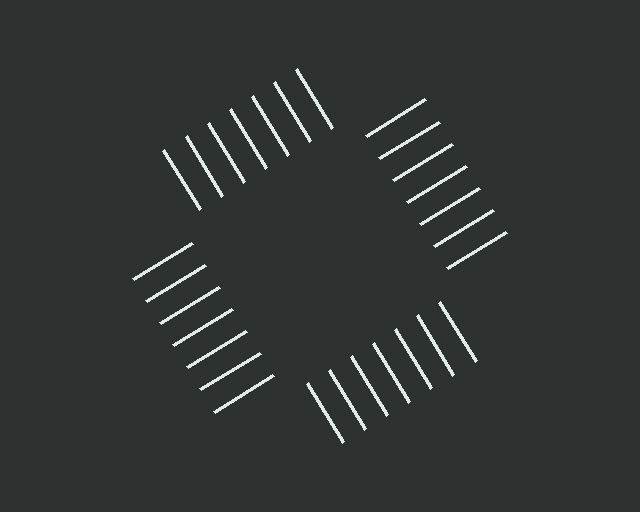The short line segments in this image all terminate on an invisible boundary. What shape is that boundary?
An illusory square — the line segments terminate on its edges but no continuous stroke is drawn.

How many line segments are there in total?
28 — 7 along each of the 4 edges.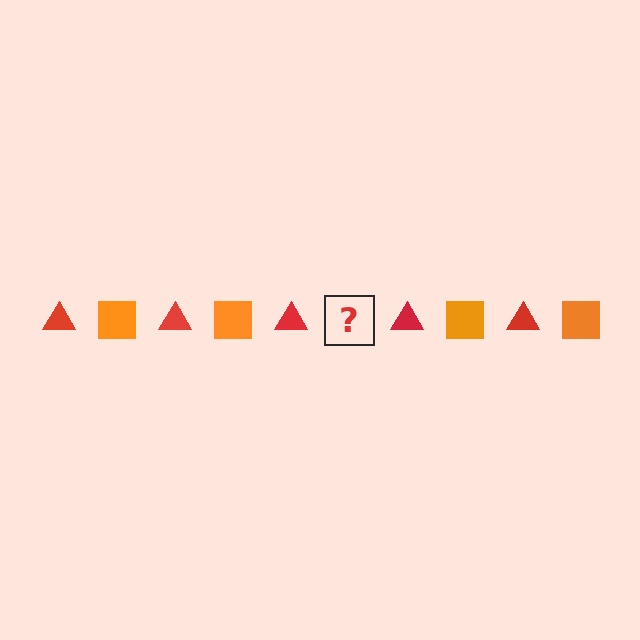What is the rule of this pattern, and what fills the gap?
The rule is that the pattern alternates between red triangle and orange square. The gap should be filled with an orange square.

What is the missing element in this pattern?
The missing element is an orange square.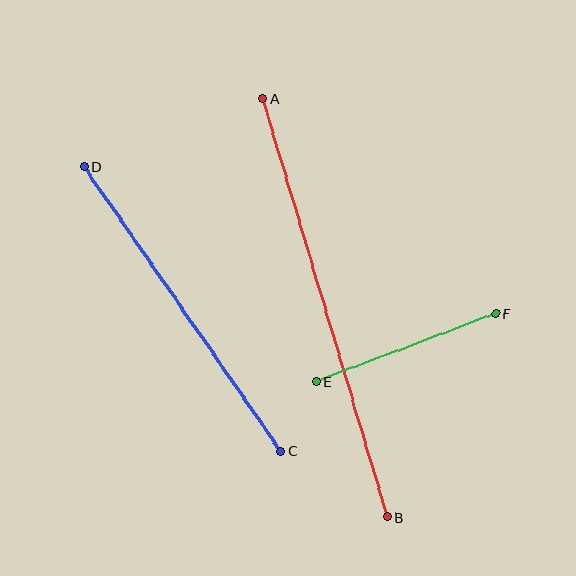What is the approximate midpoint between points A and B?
The midpoint is at approximately (325, 308) pixels.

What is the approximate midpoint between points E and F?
The midpoint is at approximately (406, 348) pixels.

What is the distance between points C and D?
The distance is approximately 346 pixels.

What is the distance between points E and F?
The distance is approximately 192 pixels.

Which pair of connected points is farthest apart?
Points A and B are farthest apart.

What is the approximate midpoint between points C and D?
The midpoint is at approximately (182, 309) pixels.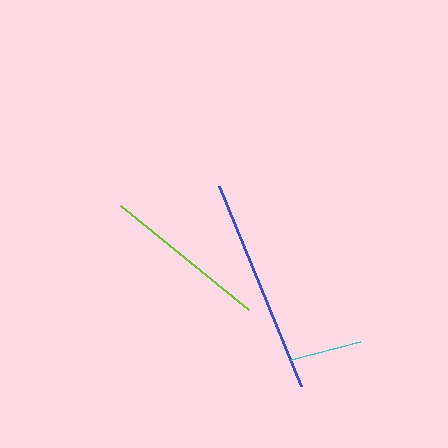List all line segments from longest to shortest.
From longest to shortest: blue, lime, cyan.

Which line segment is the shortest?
The cyan line is the shortest at approximately 71 pixels.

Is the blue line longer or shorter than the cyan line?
The blue line is longer than the cyan line.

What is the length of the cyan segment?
The cyan segment is approximately 71 pixels long.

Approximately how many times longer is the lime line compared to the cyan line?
The lime line is approximately 2.3 times the length of the cyan line.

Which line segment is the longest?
The blue line is the longest at approximately 216 pixels.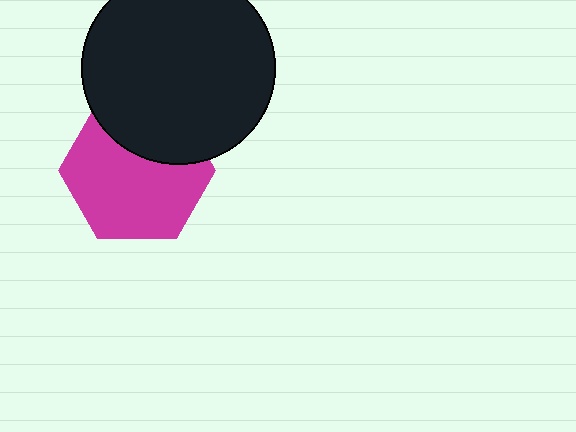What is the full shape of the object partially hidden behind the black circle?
The partially hidden object is a magenta hexagon.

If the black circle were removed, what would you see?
You would see the complete magenta hexagon.